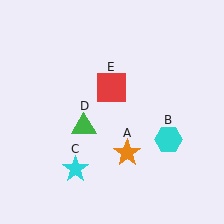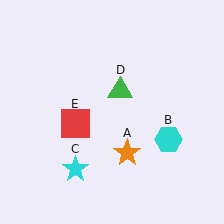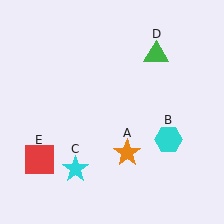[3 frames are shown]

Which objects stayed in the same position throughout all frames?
Orange star (object A) and cyan hexagon (object B) and cyan star (object C) remained stationary.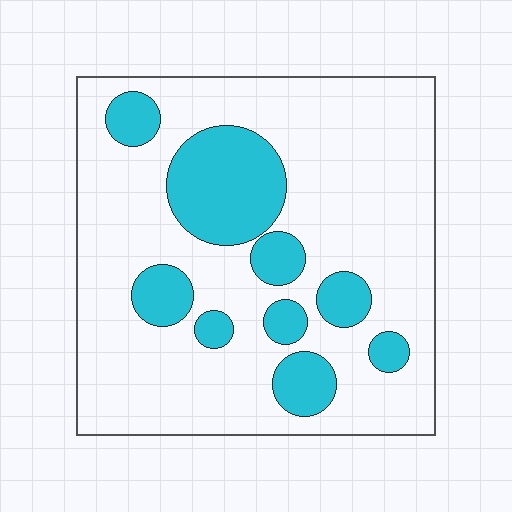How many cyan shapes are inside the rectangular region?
9.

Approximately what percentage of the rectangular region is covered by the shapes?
Approximately 25%.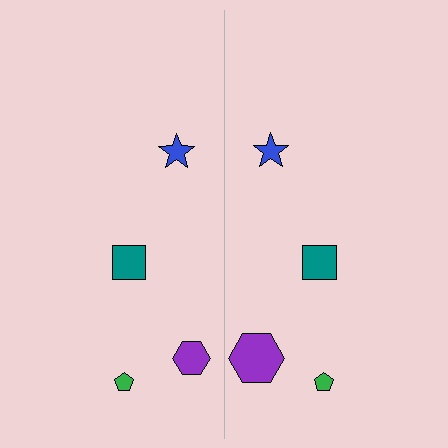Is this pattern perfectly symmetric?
No, the pattern is not perfectly symmetric. The purple hexagon on the right side has a different size than its mirror counterpart.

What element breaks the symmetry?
The purple hexagon on the right side has a different size than its mirror counterpart.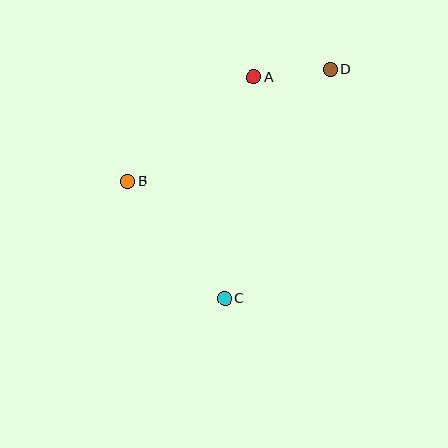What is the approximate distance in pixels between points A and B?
The distance between A and B is approximately 164 pixels.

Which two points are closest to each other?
Points A and D are closest to each other.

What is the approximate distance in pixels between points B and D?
The distance between B and D is approximately 231 pixels.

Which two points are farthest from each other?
Points C and D are farthest from each other.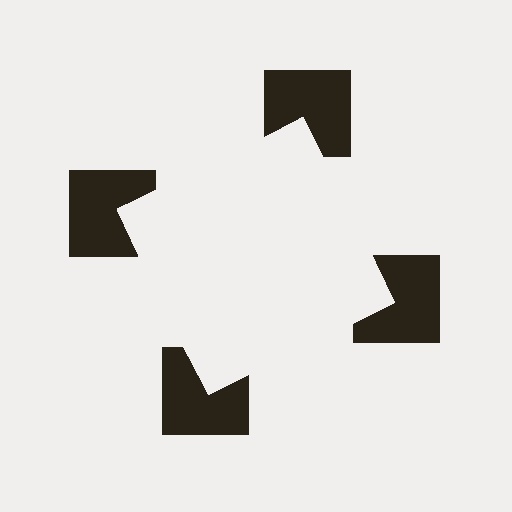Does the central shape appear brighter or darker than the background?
It typically appears slightly brighter than the background, even though no actual brightness change is drawn.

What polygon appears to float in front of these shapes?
An illusory square — its edges are inferred from the aligned wedge cuts in the notched squares, not physically drawn.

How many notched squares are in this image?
There are 4 — one at each vertex of the illusory square.